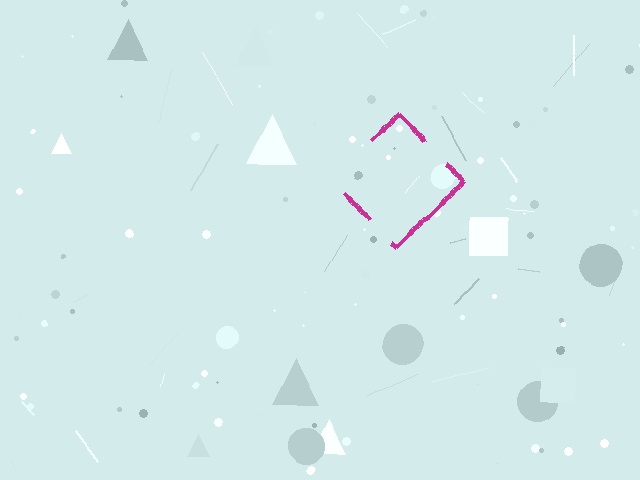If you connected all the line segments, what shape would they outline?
They would outline a diamond.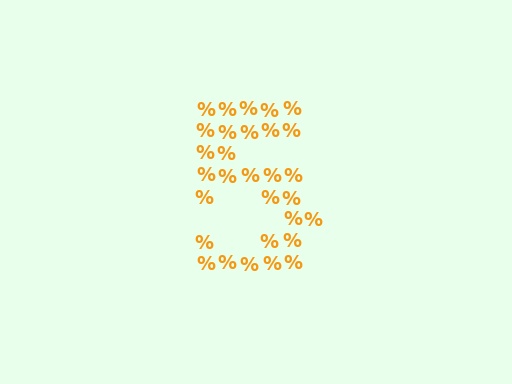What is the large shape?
The large shape is the digit 5.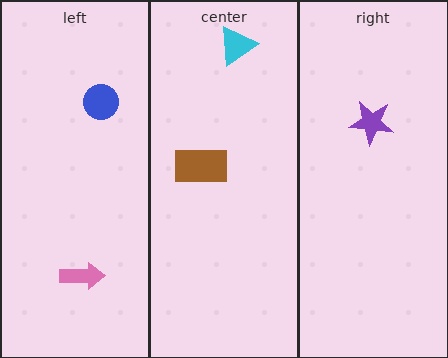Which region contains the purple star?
The right region.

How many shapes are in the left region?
2.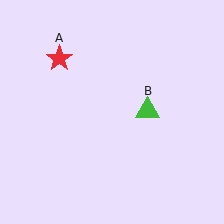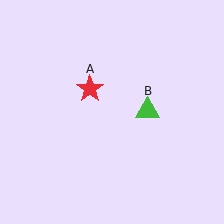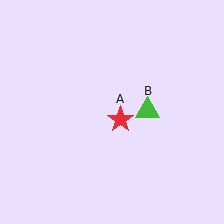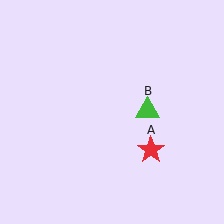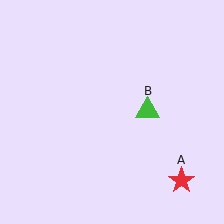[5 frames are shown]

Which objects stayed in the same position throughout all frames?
Green triangle (object B) remained stationary.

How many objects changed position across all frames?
1 object changed position: red star (object A).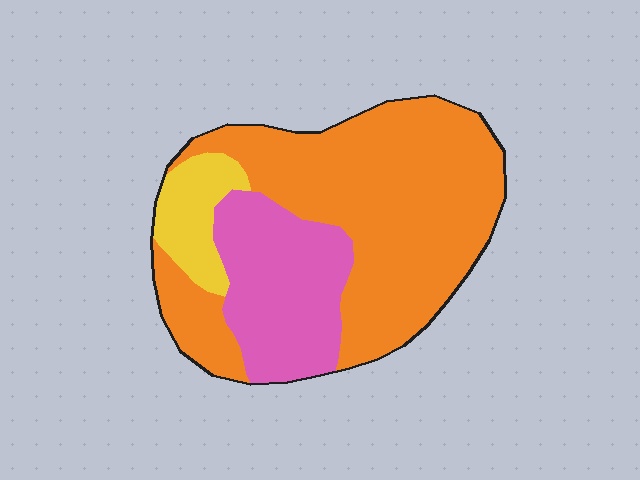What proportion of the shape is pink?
Pink takes up about one quarter (1/4) of the shape.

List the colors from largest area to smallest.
From largest to smallest: orange, pink, yellow.